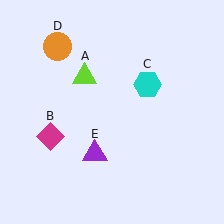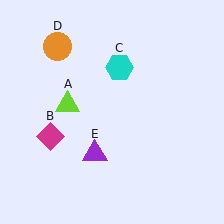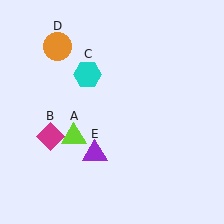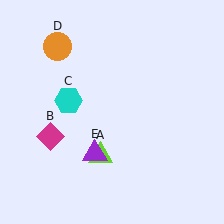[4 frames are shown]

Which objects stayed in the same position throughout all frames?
Magenta diamond (object B) and orange circle (object D) and purple triangle (object E) remained stationary.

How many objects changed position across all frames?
2 objects changed position: lime triangle (object A), cyan hexagon (object C).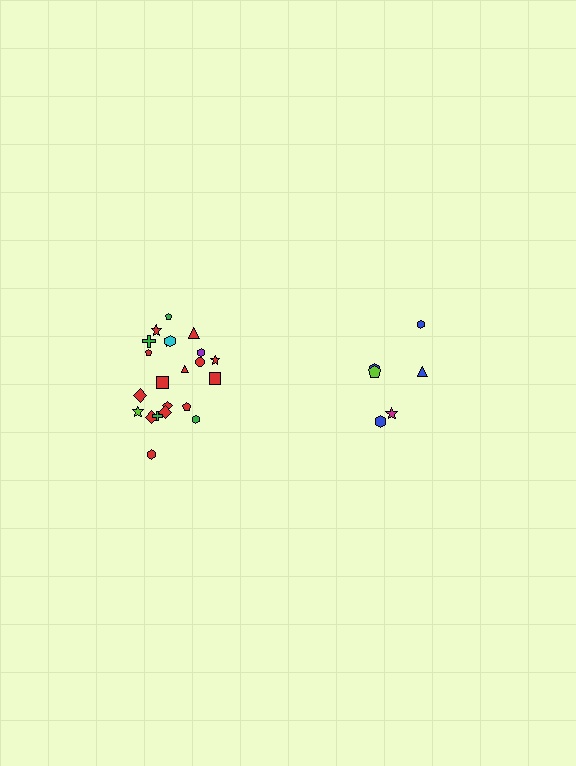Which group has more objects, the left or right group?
The left group.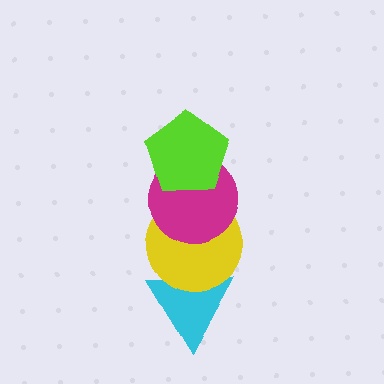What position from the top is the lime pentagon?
The lime pentagon is 1st from the top.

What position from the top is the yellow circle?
The yellow circle is 3rd from the top.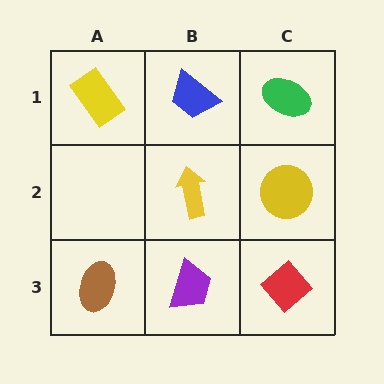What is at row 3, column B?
A purple trapezoid.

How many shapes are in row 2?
2 shapes.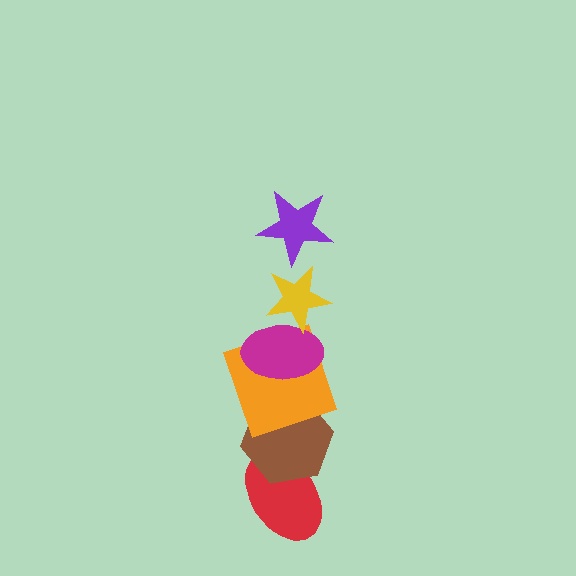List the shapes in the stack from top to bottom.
From top to bottom: the purple star, the yellow star, the magenta ellipse, the orange square, the brown hexagon, the red ellipse.